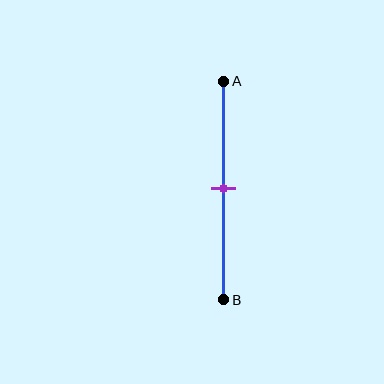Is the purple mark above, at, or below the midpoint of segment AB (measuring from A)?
The purple mark is approximately at the midpoint of segment AB.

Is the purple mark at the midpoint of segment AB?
Yes, the mark is approximately at the midpoint.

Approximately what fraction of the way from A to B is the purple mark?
The purple mark is approximately 50% of the way from A to B.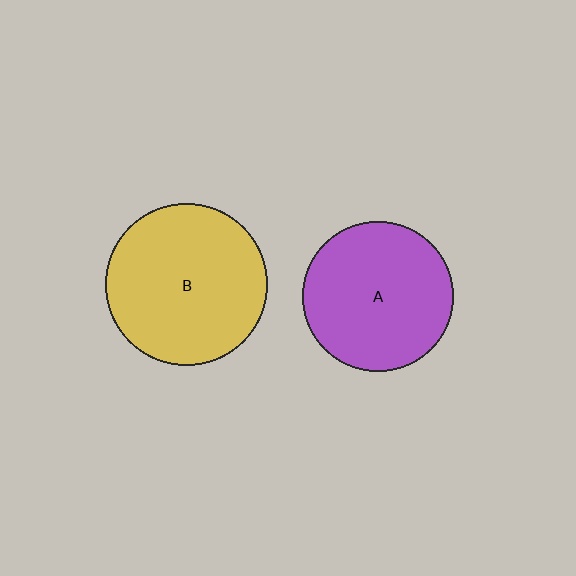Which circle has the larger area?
Circle B (yellow).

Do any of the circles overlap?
No, none of the circles overlap.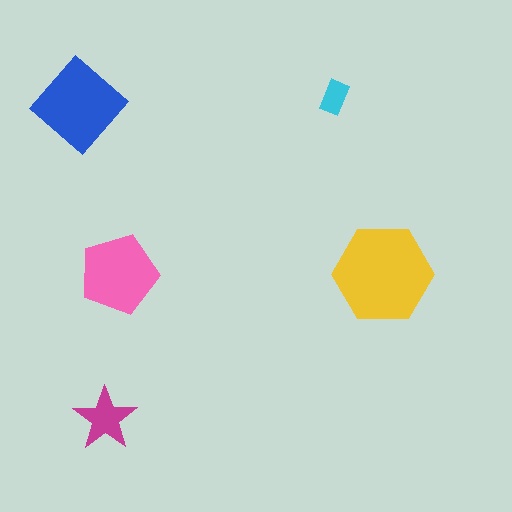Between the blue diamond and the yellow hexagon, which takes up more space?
The yellow hexagon.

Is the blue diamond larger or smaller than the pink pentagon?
Larger.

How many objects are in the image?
There are 5 objects in the image.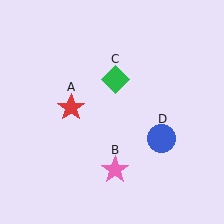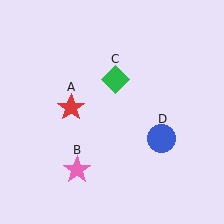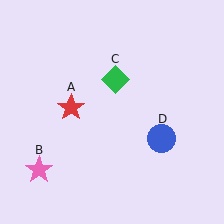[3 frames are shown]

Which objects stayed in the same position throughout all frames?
Red star (object A) and green diamond (object C) and blue circle (object D) remained stationary.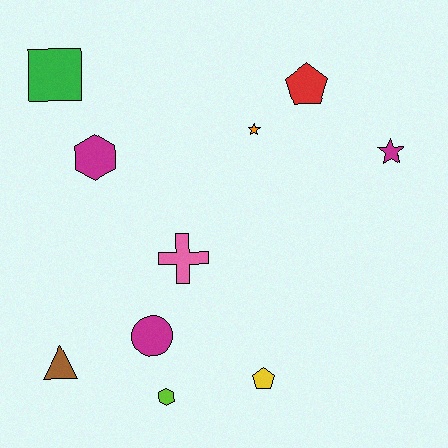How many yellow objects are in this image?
There is 1 yellow object.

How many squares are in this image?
There is 1 square.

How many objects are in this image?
There are 10 objects.